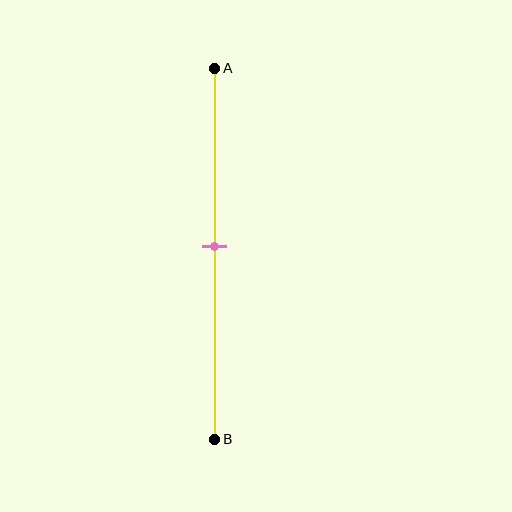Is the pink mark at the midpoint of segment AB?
Yes, the mark is approximately at the midpoint.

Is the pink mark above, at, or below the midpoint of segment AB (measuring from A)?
The pink mark is approximately at the midpoint of segment AB.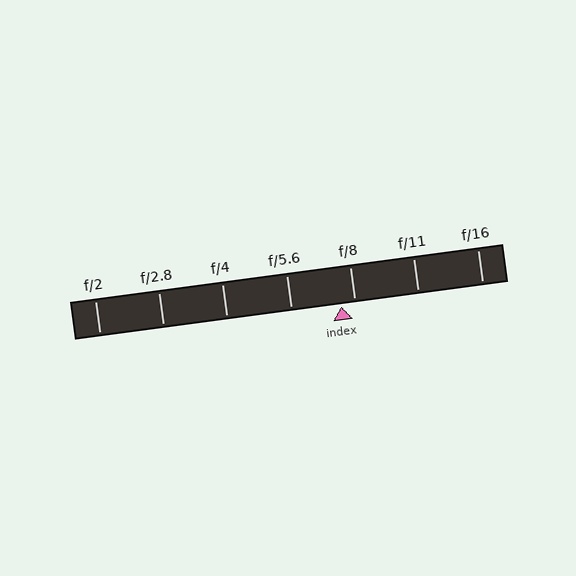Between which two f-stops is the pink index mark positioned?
The index mark is between f/5.6 and f/8.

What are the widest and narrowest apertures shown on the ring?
The widest aperture shown is f/2 and the narrowest is f/16.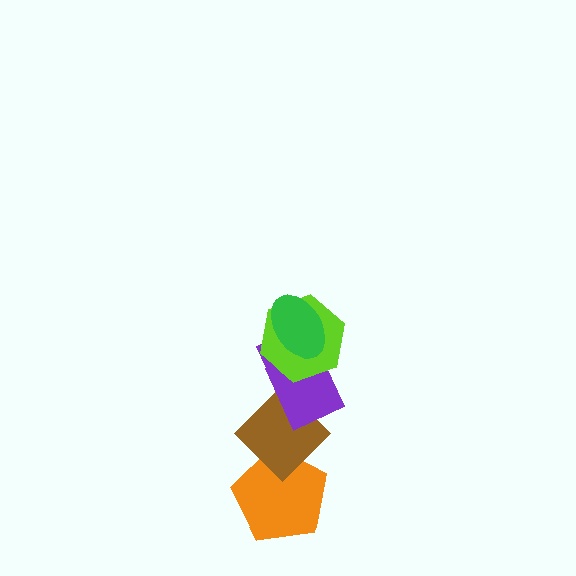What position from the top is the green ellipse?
The green ellipse is 1st from the top.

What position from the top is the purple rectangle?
The purple rectangle is 3rd from the top.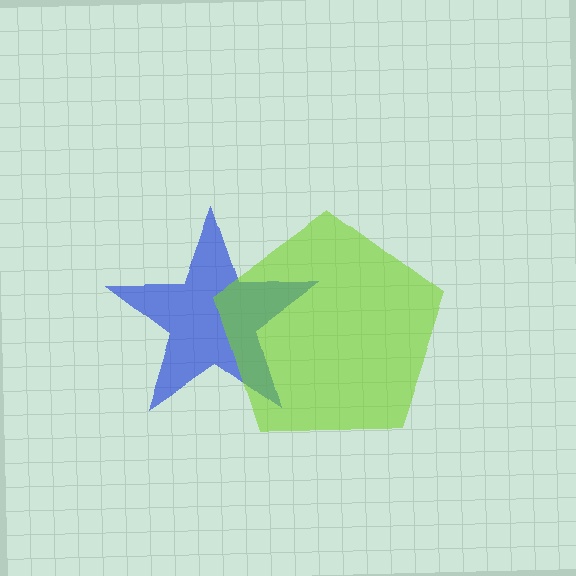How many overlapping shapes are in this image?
There are 2 overlapping shapes in the image.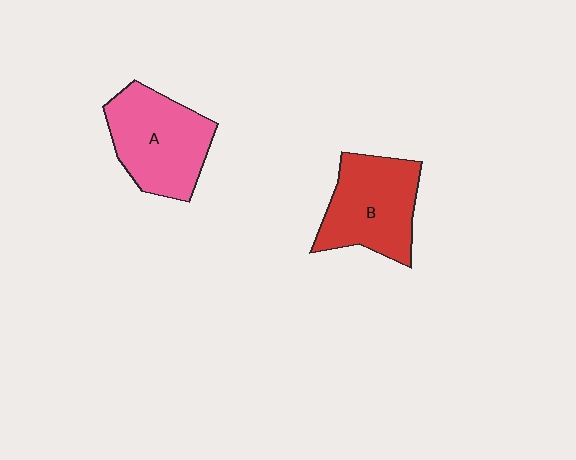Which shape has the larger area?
Shape A (pink).